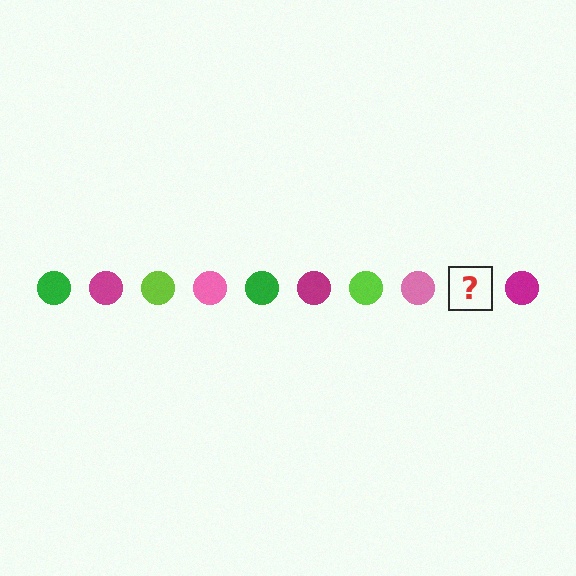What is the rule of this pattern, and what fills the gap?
The rule is that the pattern cycles through green, magenta, lime, pink circles. The gap should be filled with a green circle.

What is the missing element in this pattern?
The missing element is a green circle.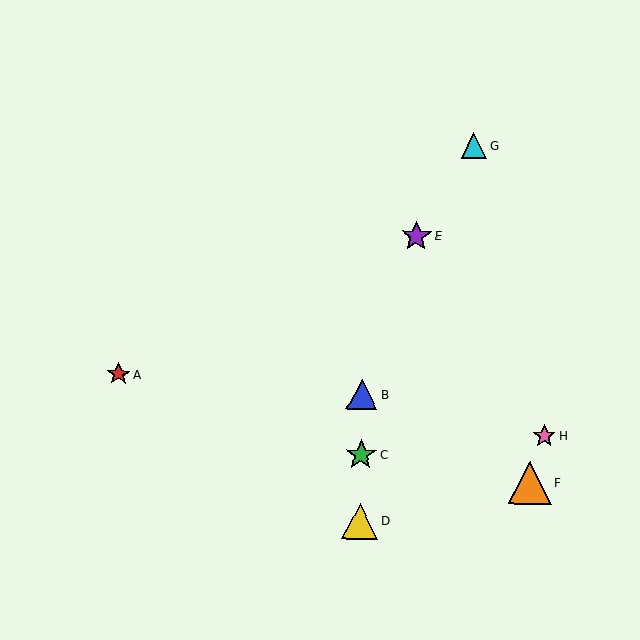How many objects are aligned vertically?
3 objects (B, C, D) are aligned vertically.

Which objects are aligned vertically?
Objects B, C, D are aligned vertically.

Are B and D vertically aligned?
Yes, both are at x≈362.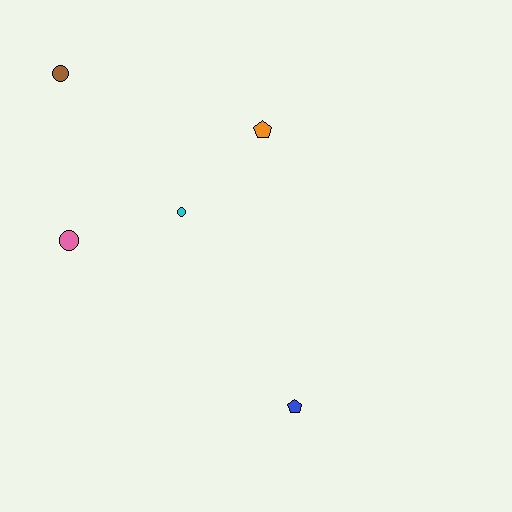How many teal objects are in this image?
There are no teal objects.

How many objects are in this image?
There are 5 objects.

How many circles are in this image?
There are 3 circles.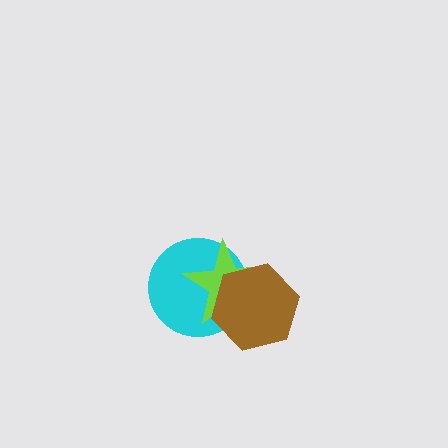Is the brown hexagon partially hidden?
No, no other shape covers it.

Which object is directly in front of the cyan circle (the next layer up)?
The lime star is directly in front of the cyan circle.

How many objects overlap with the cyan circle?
2 objects overlap with the cyan circle.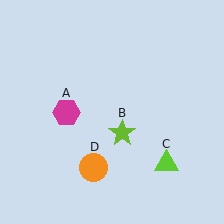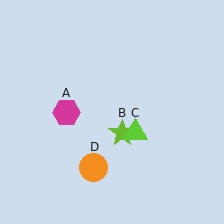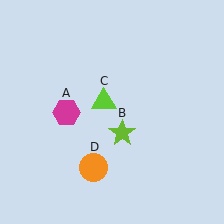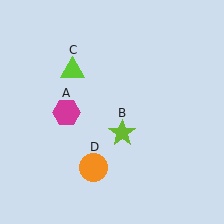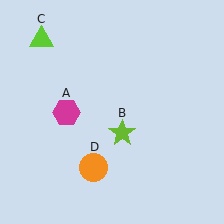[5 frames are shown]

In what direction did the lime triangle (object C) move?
The lime triangle (object C) moved up and to the left.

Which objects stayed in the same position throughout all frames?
Magenta hexagon (object A) and lime star (object B) and orange circle (object D) remained stationary.